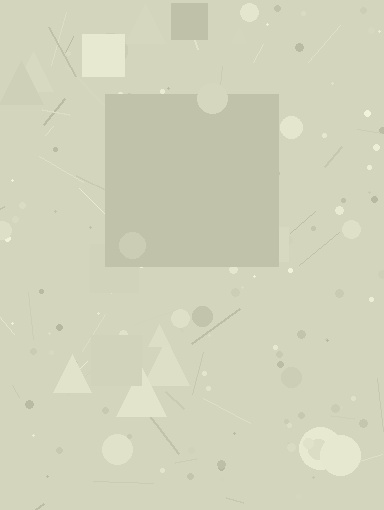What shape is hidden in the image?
A square is hidden in the image.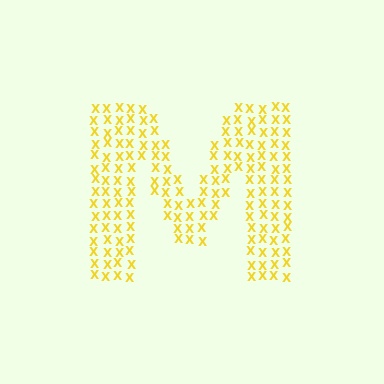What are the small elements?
The small elements are letter X's.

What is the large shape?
The large shape is the letter M.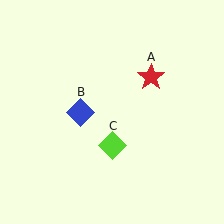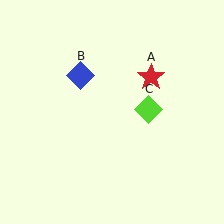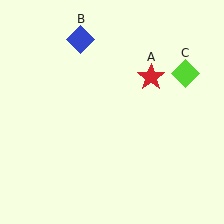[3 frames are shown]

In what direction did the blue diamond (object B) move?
The blue diamond (object B) moved up.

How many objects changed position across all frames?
2 objects changed position: blue diamond (object B), lime diamond (object C).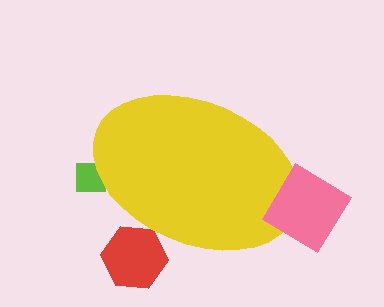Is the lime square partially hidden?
Yes, the lime square is partially hidden behind the yellow ellipse.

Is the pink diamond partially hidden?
No, the pink diamond is fully visible.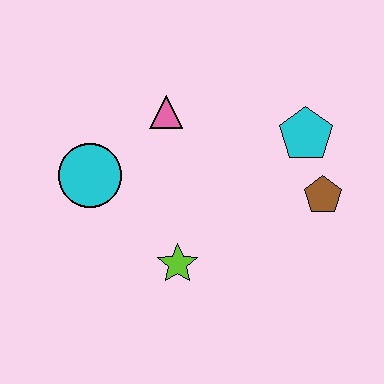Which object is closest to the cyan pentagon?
The brown pentagon is closest to the cyan pentagon.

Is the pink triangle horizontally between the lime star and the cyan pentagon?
No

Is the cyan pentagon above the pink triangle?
No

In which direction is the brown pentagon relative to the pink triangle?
The brown pentagon is to the right of the pink triangle.